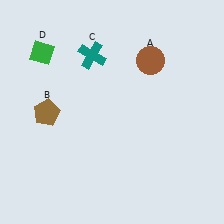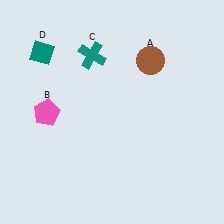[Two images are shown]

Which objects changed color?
B changed from brown to pink. D changed from green to teal.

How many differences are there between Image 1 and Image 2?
There are 2 differences between the two images.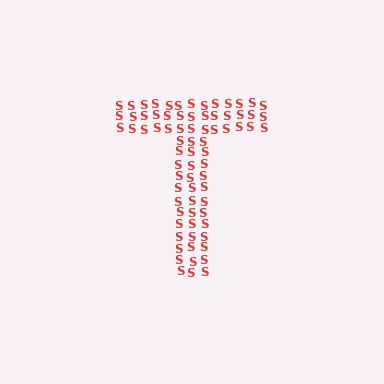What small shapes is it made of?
It is made of small letter S's.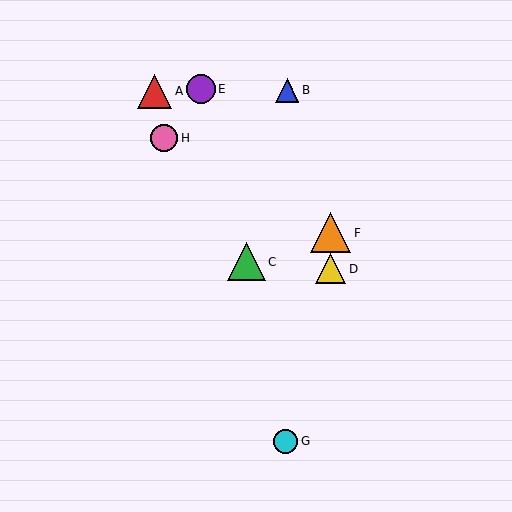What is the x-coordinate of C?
Object C is at x≈247.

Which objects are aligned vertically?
Objects D, F are aligned vertically.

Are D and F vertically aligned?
Yes, both are at x≈331.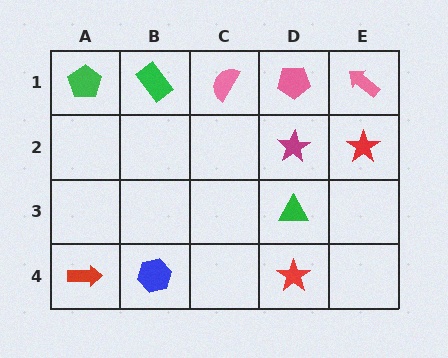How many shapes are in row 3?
1 shape.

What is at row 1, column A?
A green pentagon.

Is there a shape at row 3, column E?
No, that cell is empty.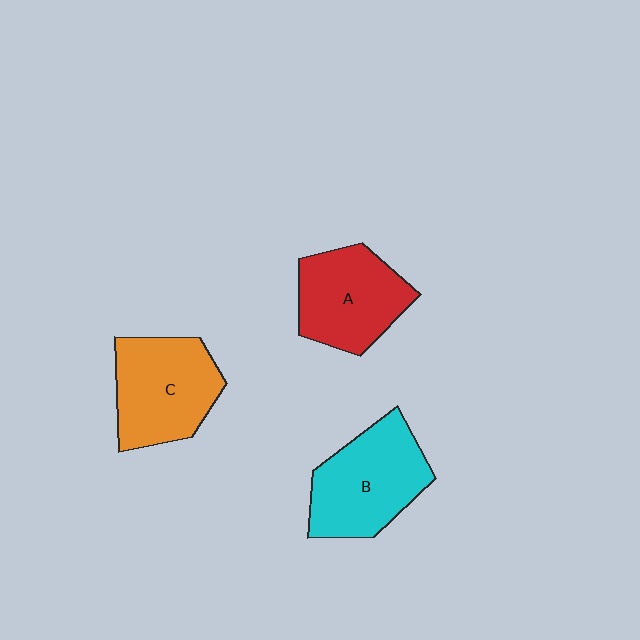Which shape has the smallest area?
Shape A (red).